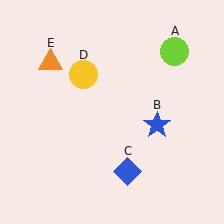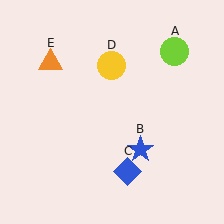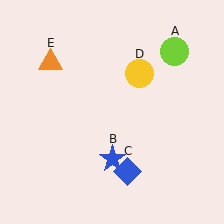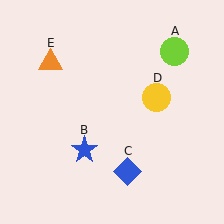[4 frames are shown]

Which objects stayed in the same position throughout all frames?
Lime circle (object A) and blue diamond (object C) and orange triangle (object E) remained stationary.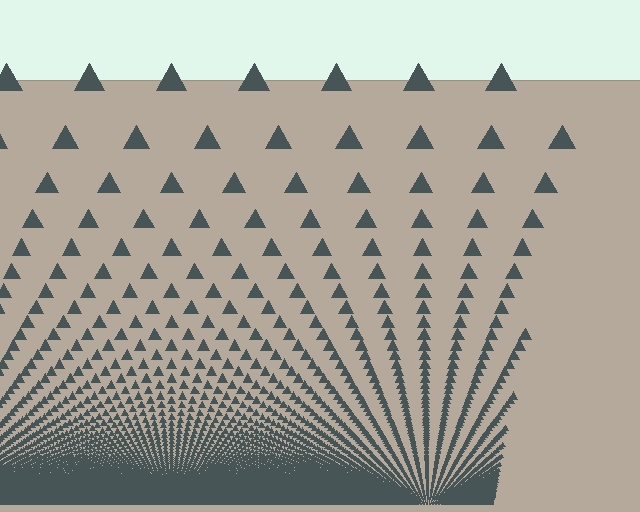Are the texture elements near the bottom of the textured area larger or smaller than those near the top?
Smaller. The gradient is inverted — elements near the bottom are smaller and denser.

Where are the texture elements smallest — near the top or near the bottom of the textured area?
Near the bottom.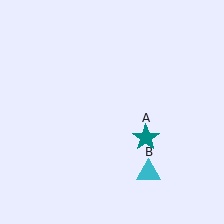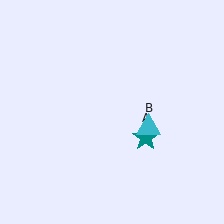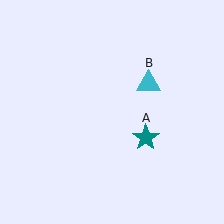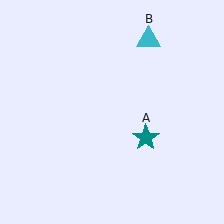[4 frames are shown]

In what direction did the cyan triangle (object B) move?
The cyan triangle (object B) moved up.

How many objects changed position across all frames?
1 object changed position: cyan triangle (object B).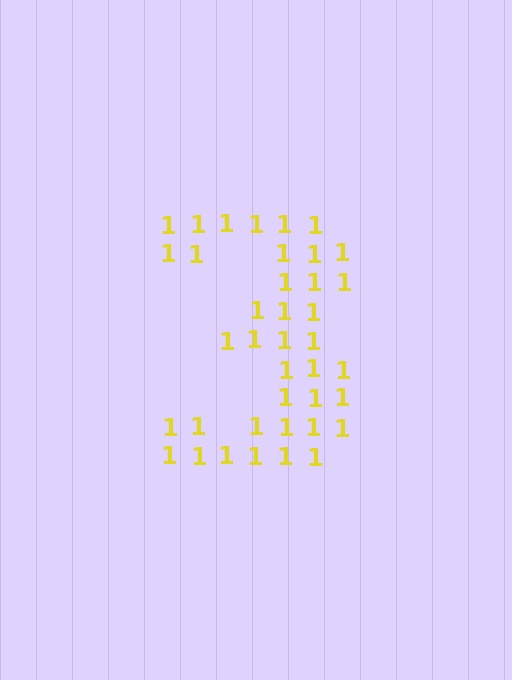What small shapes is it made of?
It is made of small digit 1's.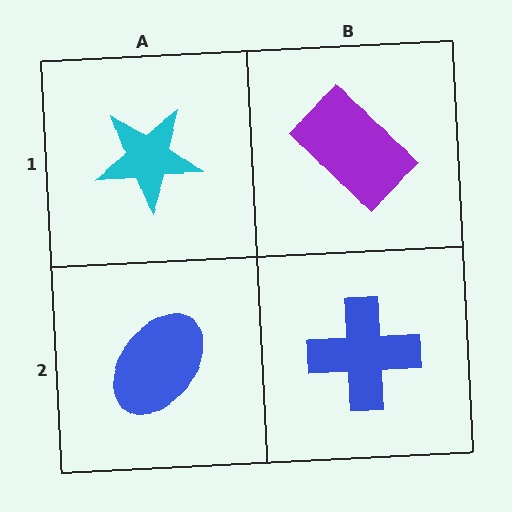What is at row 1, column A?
A cyan star.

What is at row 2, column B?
A blue cross.